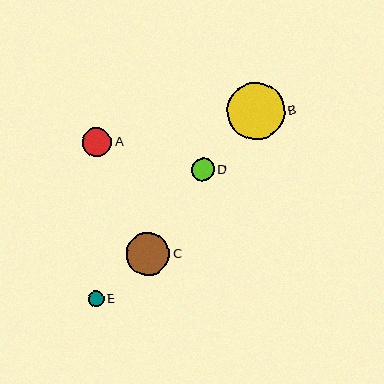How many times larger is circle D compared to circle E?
Circle D is approximately 1.5 times the size of circle E.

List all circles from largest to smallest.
From largest to smallest: B, C, A, D, E.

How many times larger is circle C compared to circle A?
Circle C is approximately 1.5 times the size of circle A.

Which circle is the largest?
Circle B is the largest with a size of approximately 57 pixels.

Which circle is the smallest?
Circle E is the smallest with a size of approximately 15 pixels.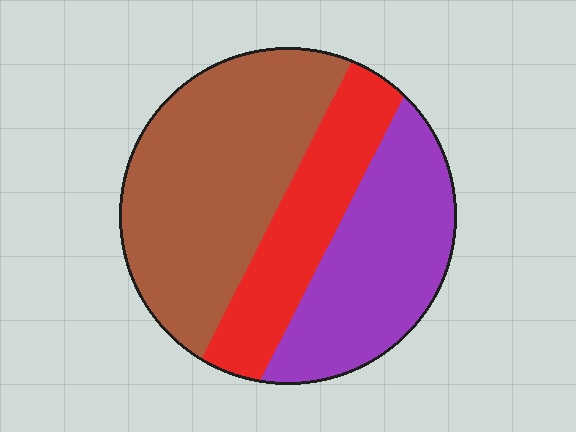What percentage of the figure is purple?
Purple covers about 30% of the figure.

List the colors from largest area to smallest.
From largest to smallest: brown, purple, red.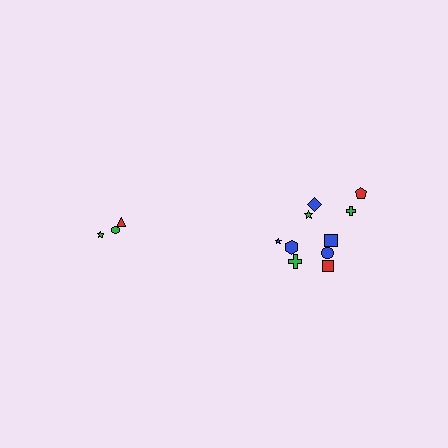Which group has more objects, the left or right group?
The right group.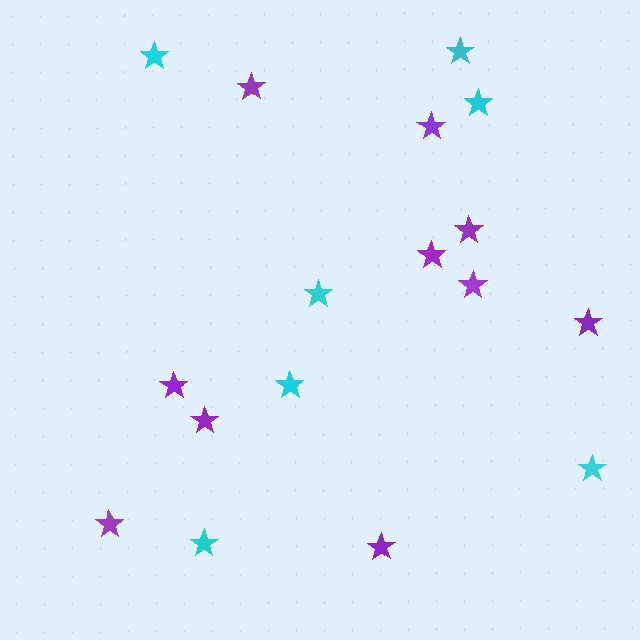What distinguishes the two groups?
There are 2 groups: one group of purple stars (10) and one group of cyan stars (7).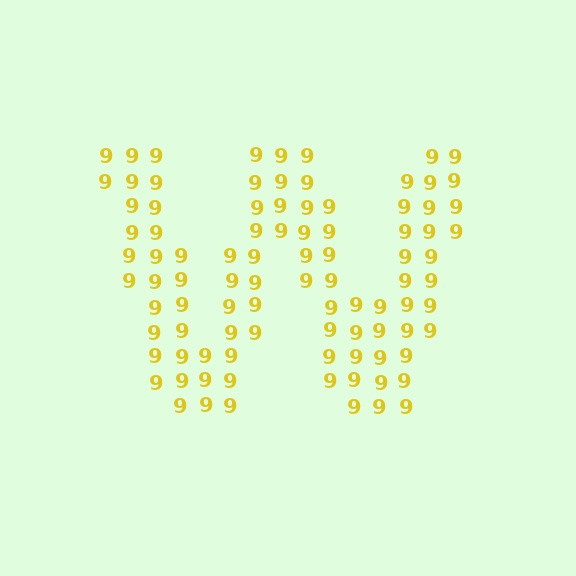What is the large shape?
The large shape is the letter W.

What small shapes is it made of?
It is made of small digit 9's.